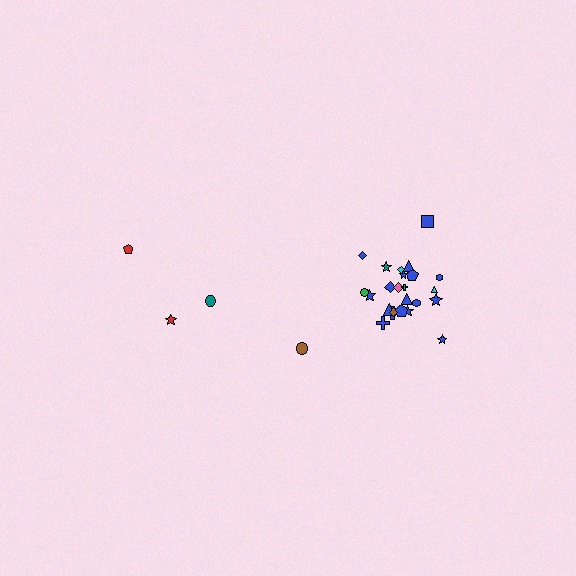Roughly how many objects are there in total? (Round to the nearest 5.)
Roughly 30 objects in total.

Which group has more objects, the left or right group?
The right group.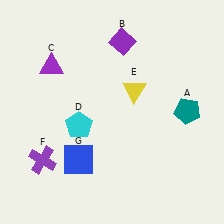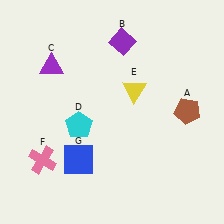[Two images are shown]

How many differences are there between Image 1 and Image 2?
There are 2 differences between the two images.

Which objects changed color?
A changed from teal to brown. F changed from purple to pink.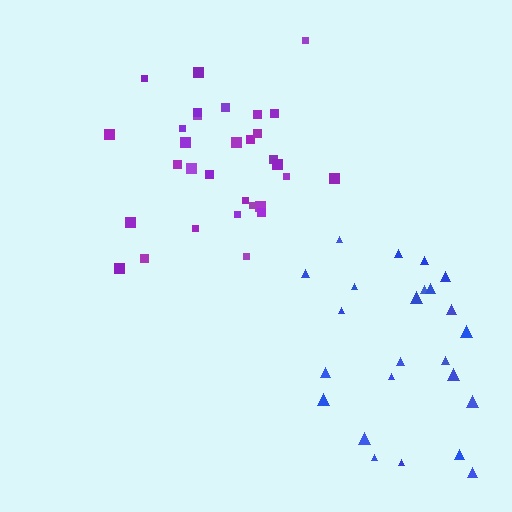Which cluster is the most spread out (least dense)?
Blue.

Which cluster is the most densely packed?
Purple.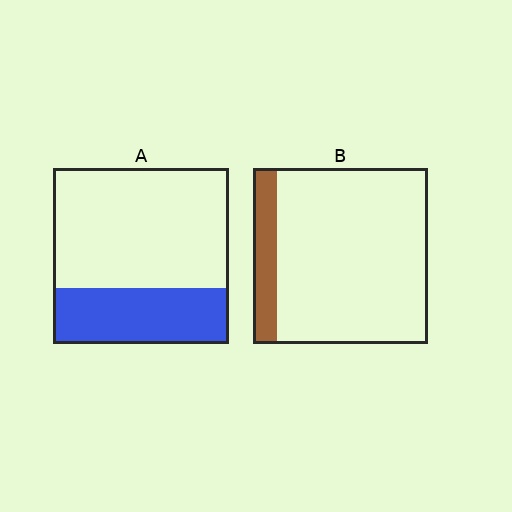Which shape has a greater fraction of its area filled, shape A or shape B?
Shape A.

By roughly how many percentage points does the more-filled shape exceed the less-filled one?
By roughly 20 percentage points (A over B).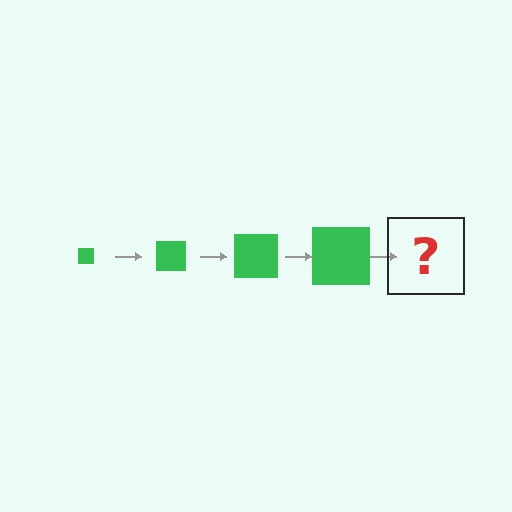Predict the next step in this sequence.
The next step is a green square, larger than the previous one.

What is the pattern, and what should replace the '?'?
The pattern is that the square gets progressively larger each step. The '?' should be a green square, larger than the previous one.